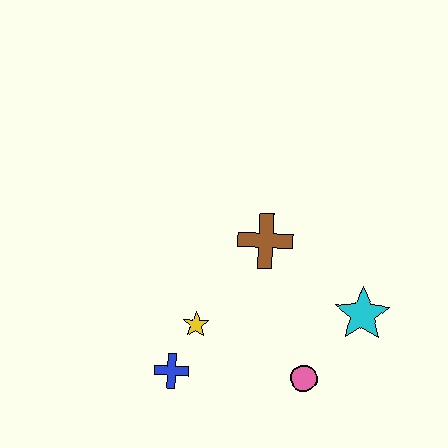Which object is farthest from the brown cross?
The blue cross is farthest from the brown cross.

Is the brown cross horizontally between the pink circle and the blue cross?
Yes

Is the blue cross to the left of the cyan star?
Yes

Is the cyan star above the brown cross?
No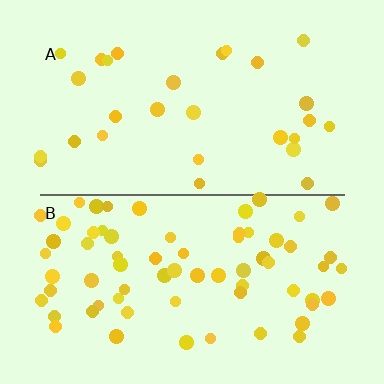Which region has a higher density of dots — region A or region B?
B (the bottom).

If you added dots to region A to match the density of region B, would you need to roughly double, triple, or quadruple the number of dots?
Approximately double.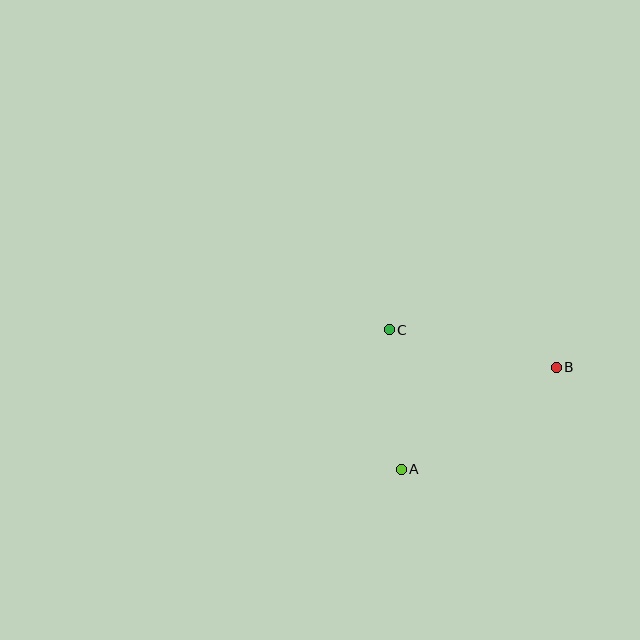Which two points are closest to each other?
Points A and C are closest to each other.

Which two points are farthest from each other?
Points A and B are farthest from each other.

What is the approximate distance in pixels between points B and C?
The distance between B and C is approximately 171 pixels.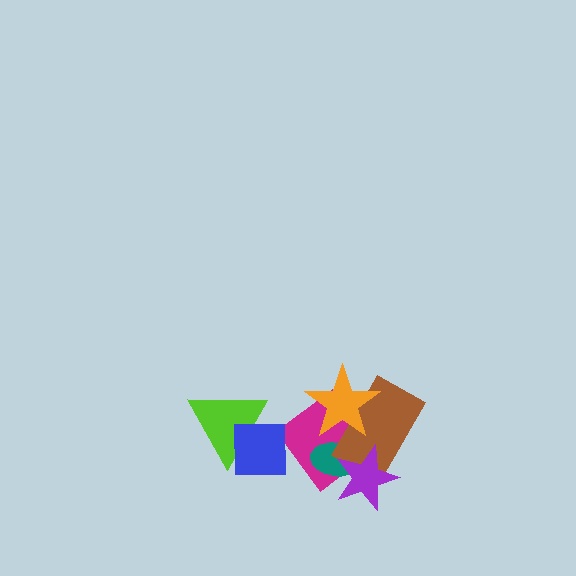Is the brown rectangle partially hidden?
Yes, it is partially covered by another shape.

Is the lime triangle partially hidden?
Yes, it is partially covered by another shape.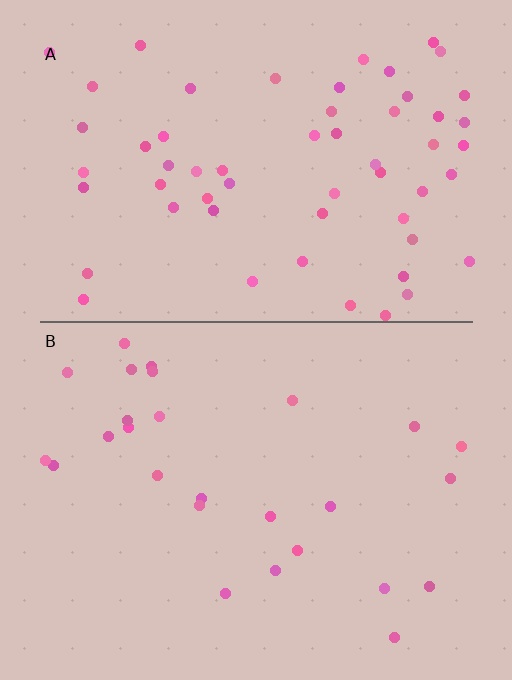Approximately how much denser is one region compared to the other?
Approximately 2.2× — region A over region B.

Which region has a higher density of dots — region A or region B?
A (the top).